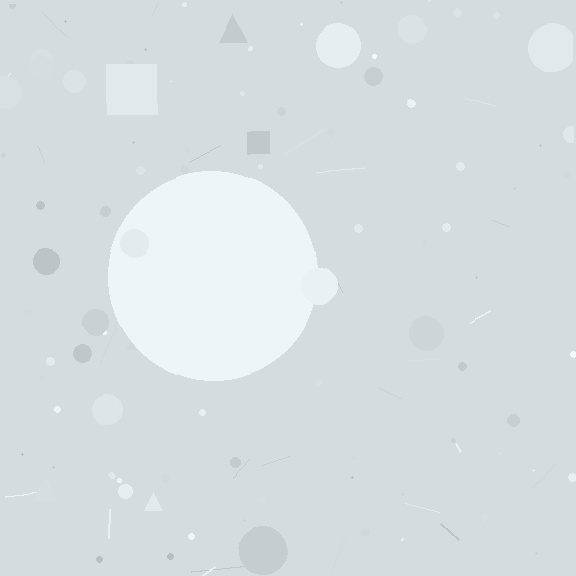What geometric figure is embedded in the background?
A circle is embedded in the background.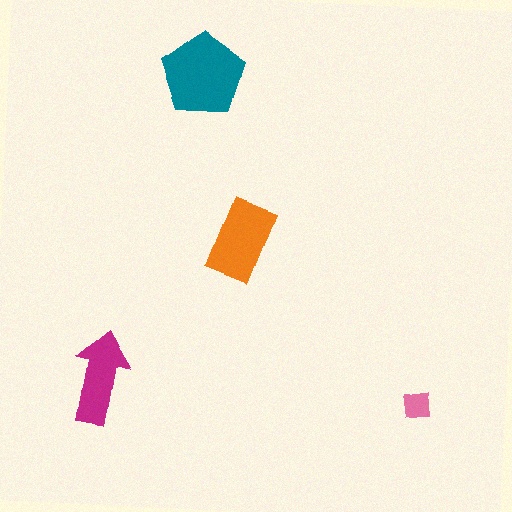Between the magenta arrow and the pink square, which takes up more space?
The magenta arrow.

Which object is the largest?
The teal pentagon.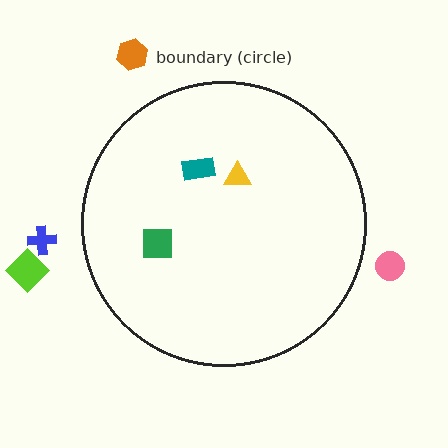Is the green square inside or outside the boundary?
Inside.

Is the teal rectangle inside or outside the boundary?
Inside.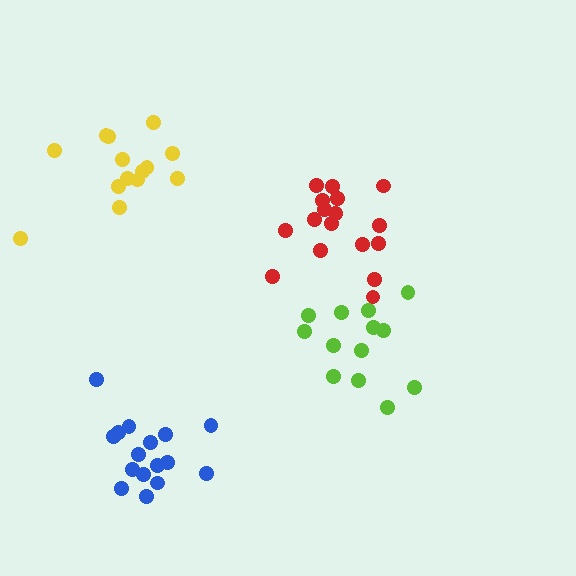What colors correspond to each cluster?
The clusters are colored: blue, lime, yellow, red.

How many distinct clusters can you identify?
There are 4 distinct clusters.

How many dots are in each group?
Group 1: 16 dots, Group 2: 13 dots, Group 3: 14 dots, Group 4: 17 dots (60 total).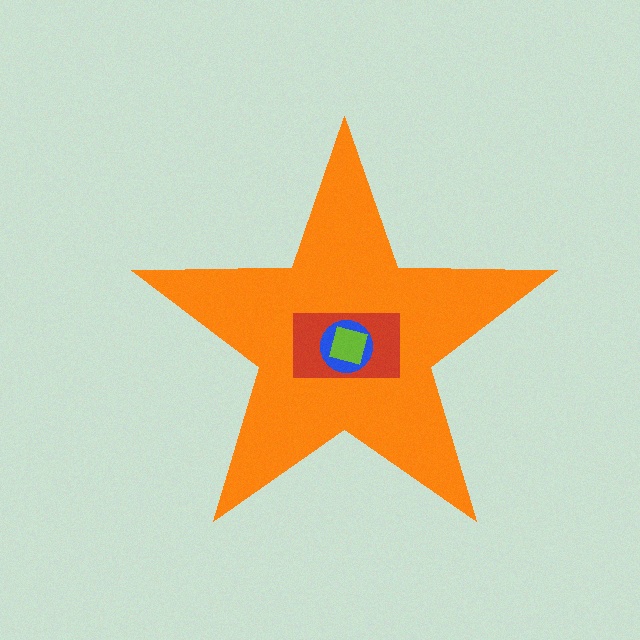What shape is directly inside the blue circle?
The lime diamond.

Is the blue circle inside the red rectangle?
Yes.